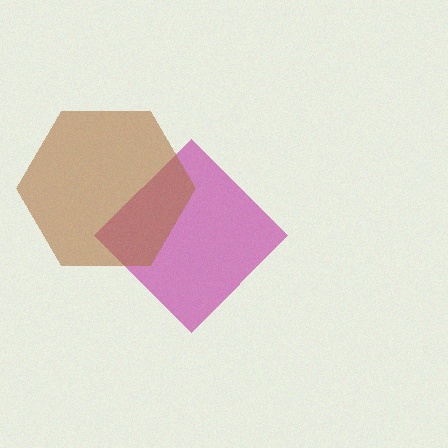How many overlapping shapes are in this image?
There are 2 overlapping shapes in the image.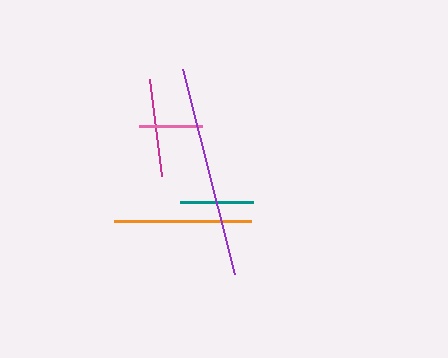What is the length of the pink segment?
The pink segment is approximately 63 pixels long.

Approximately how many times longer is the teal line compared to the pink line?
The teal line is approximately 1.2 times the length of the pink line.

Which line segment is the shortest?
The pink line is the shortest at approximately 63 pixels.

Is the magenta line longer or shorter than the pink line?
The magenta line is longer than the pink line.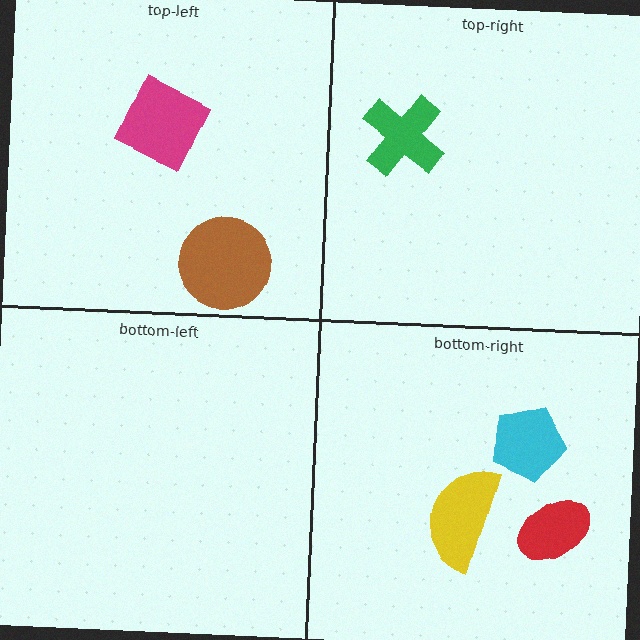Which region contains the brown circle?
The top-left region.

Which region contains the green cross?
The top-right region.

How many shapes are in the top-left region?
2.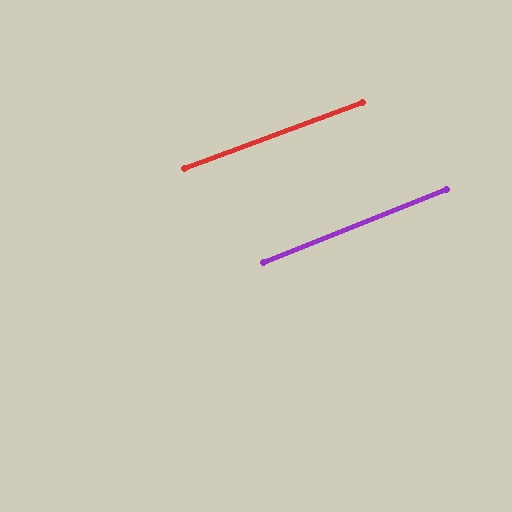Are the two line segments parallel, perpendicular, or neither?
Parallel — their directions differ by only 1.3°.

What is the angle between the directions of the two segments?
Approximately 1 degree.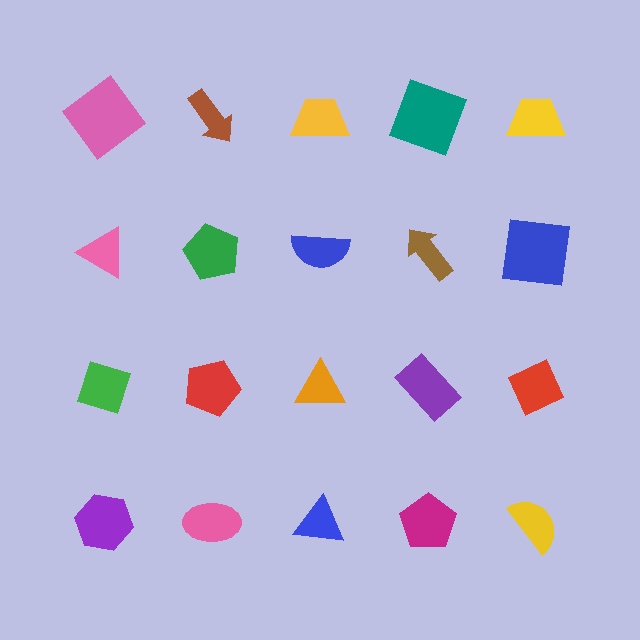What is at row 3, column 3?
An orange triangle.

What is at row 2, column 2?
A green pentagon.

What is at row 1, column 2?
A brown arrow.